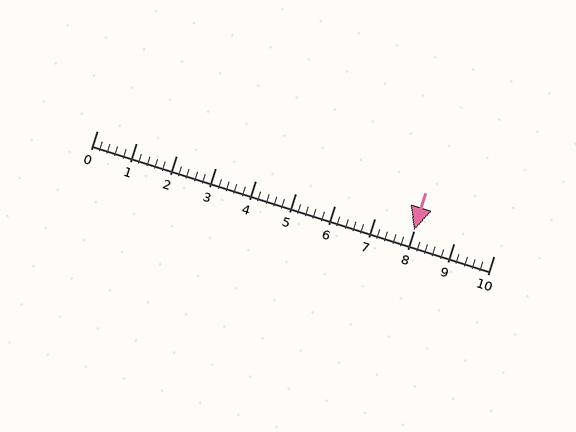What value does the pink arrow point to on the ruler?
The pink arrow points to approximately 8.0.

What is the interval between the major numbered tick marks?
The major tick marks are spaced 1 units apart.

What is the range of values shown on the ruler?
The ruler shows values from 0 to 10.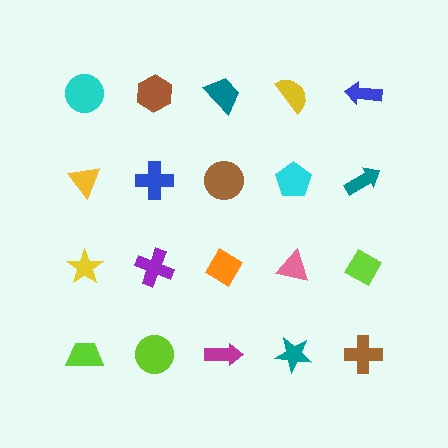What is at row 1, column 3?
A teal trapezoid.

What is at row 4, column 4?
A teal star.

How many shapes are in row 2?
5 shapes.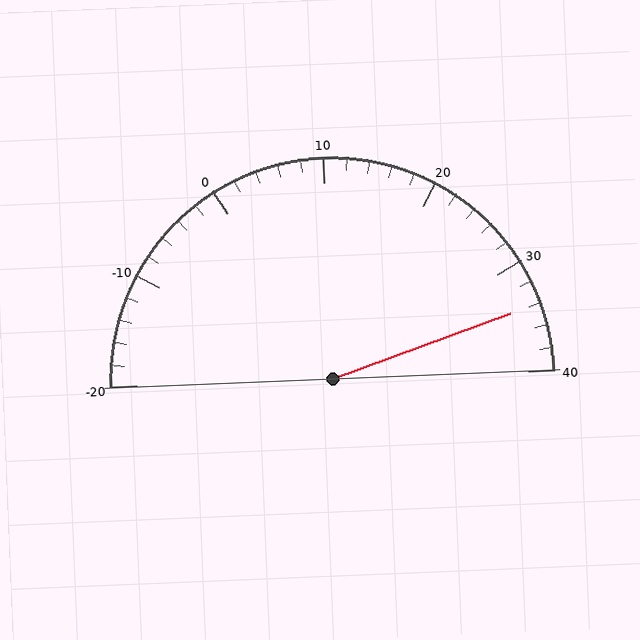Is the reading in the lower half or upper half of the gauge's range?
The reading is in the upper half of the range (-20 to 40).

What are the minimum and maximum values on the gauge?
The gauge ranges from -20 to 40.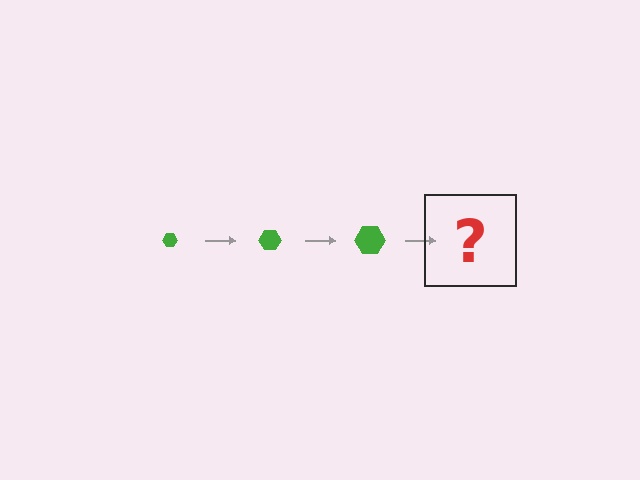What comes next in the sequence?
The next element should be a green hexagon, larger than the previous one.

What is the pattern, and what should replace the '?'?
The pattern is that the hexagon gets progressively larger each step. The '?' should be a green hexagon, larger than the previous one.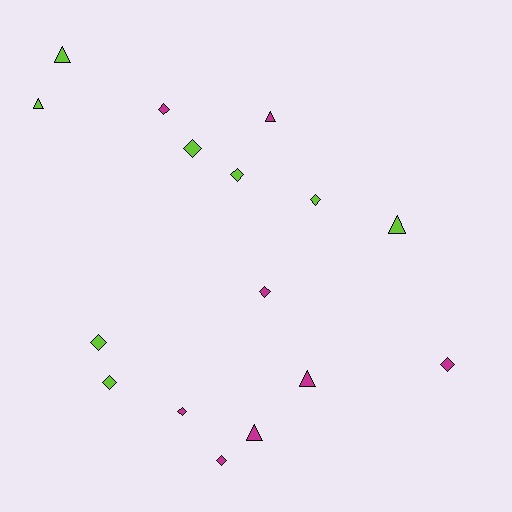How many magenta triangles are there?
There are 3 magenta triangles.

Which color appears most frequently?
Lime, with 8 objects.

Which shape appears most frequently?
Diamond, with 10 objects.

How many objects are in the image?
There are 16 objects.